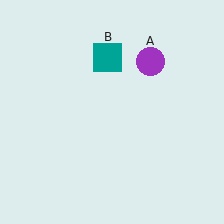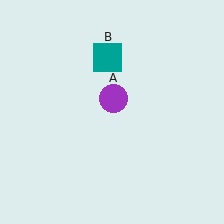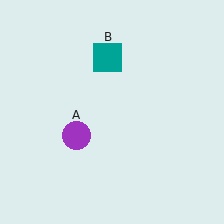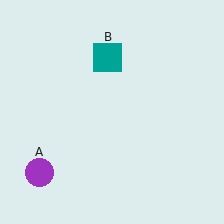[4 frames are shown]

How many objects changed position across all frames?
1 object changed position: purple circle (object A).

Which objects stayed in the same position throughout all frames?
Teal square (object B) remained stationary.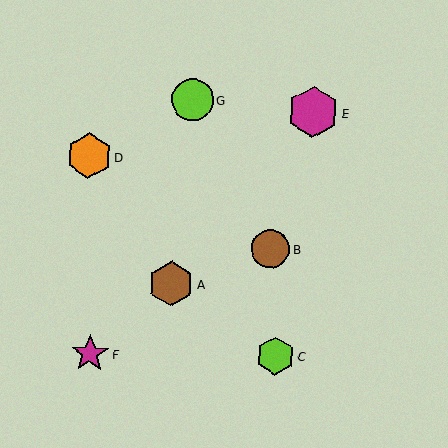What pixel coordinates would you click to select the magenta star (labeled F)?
Click at (90, 354) to select the magenta star F.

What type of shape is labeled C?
Shape C is a lime hexagon.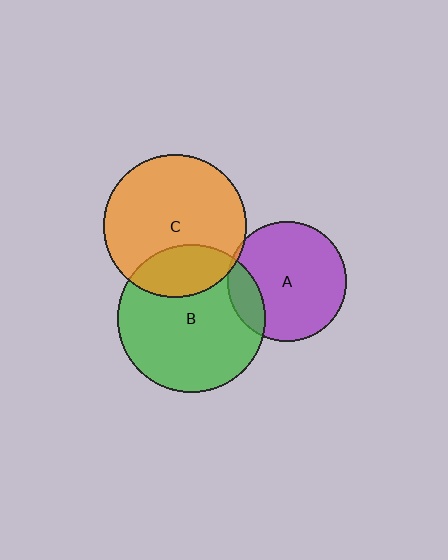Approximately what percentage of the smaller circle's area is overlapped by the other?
Approximately 25%.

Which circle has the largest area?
Circle B (green).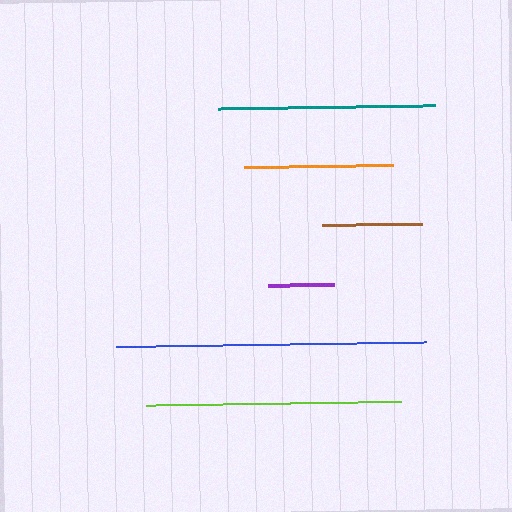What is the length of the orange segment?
The orange segment is approximately 148 pixels long.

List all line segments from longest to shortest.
From longest to shortest: blue, lime, teal, orange, brown, purple.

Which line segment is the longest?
The blue line is the longest at approximately 310 pixels.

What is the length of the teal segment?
The teal segment is approximately 218 pixels long.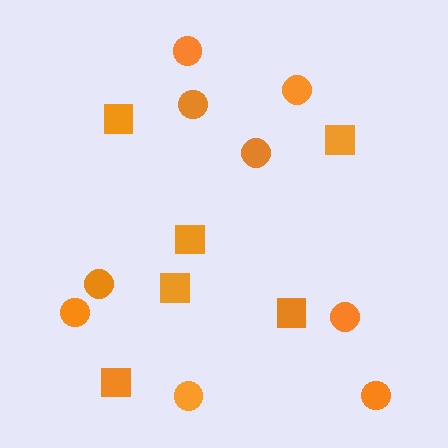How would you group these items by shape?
There are 2 groups: one group of circles (9) and one group of squares (6).